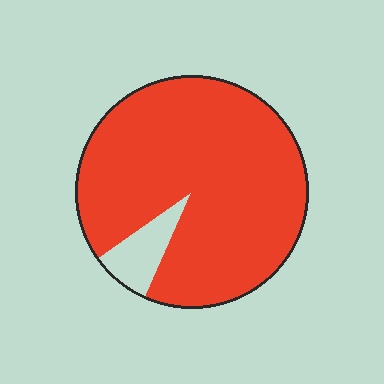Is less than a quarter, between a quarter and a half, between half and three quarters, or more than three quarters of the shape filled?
More than three quarters.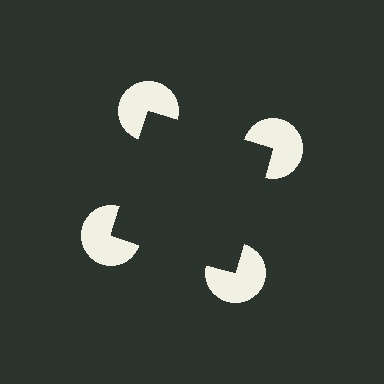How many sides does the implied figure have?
4 sides.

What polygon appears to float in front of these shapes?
An illusory square — its edges are inferred from the aligned wedge cuts in the pac-man discs, not physically drawn.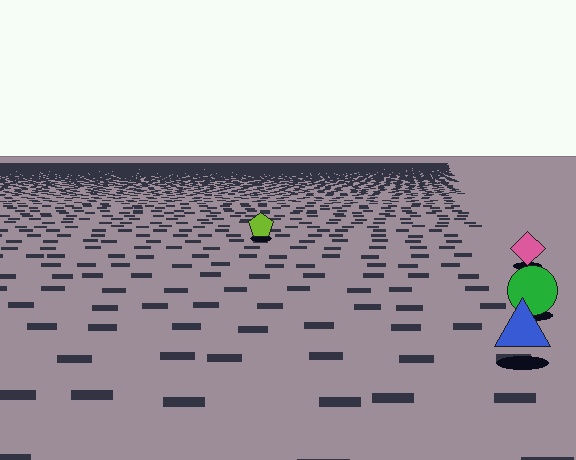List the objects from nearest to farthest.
From nearest to farthest: the blue triangle, the green circle, the pink diamond, the lime pentagon.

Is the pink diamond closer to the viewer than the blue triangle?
No. The blue triangle is closer — you can tell from the texture gradient: the ground texture is coarser near it.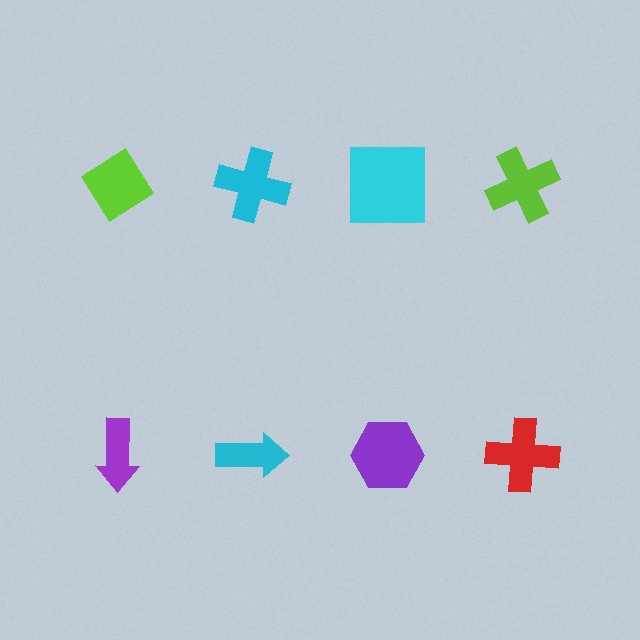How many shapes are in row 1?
4 shapes.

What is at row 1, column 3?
A cyan square.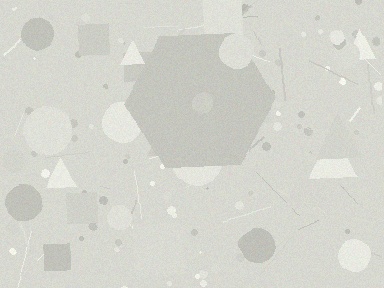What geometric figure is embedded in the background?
A hexagon is embedded in the background.